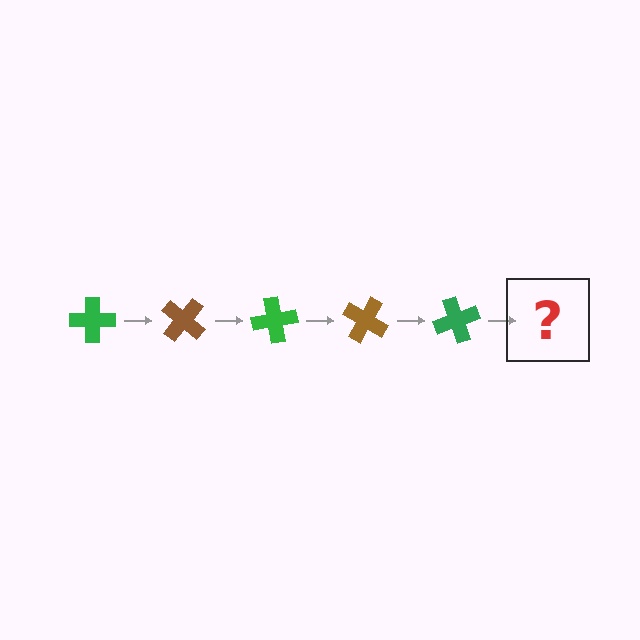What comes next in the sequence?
The next element should be a brown cross, rotated 200 degrees from the start.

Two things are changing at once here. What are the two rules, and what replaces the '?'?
The two rules are that it rotates 40 degrees each step and the color cycles through green and brown. The '?' should be a brown cross, rotated 200 degrees from the start.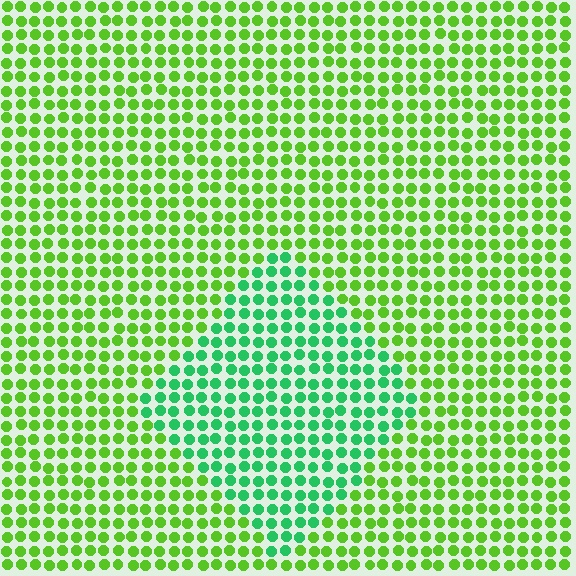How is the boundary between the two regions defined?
The boundary is defined purely by a slight shift in hue (about 42 degrees). Spacing, size, and orientation are identical on both sides.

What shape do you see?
I see a diamond.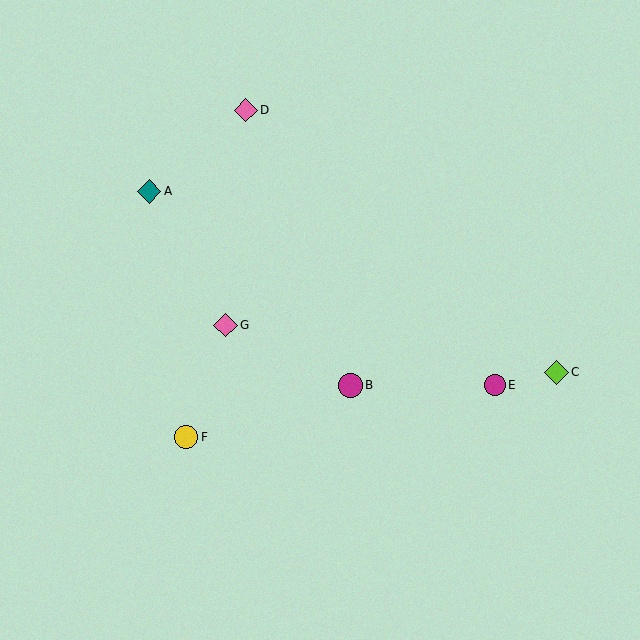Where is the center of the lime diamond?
The center of the lime diamond is at (556, 372).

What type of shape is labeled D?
Shape D is a pink diamond.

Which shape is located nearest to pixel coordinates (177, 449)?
The yellow circle (labeled F) at (186, 437) is nearest to that location.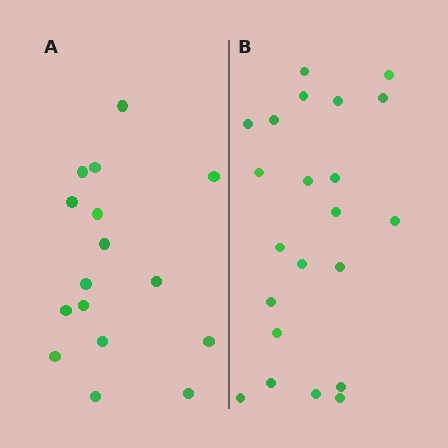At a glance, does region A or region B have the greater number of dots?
Region B (the right region) has more dots.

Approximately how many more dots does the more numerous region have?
Region B has about 6 more dots than region A.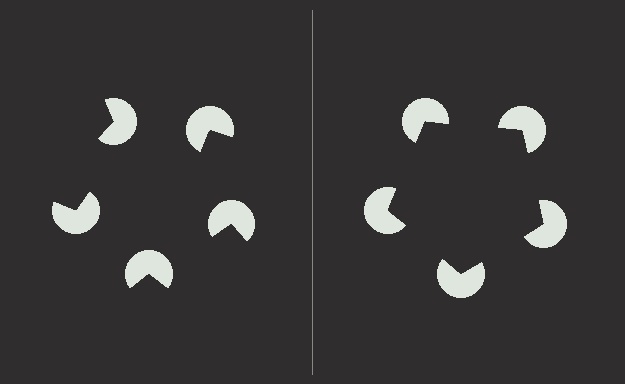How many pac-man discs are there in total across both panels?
10 — 5 on each side.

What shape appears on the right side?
An illusory pentagon.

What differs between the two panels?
The pac-man discs are positioned identically on both sides; only the wedge orientations differ. On the right they align to a pentagon; on the left they are misaligned.